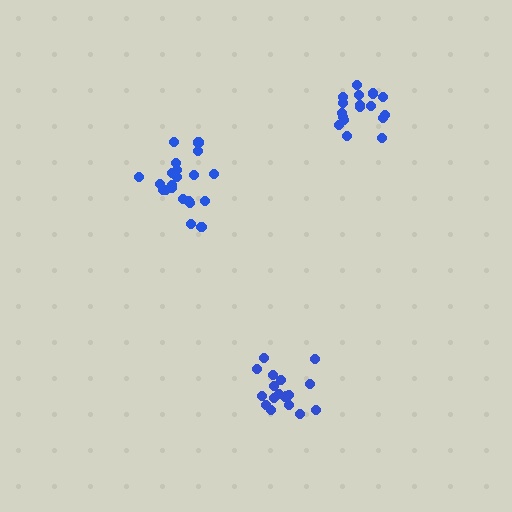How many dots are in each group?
Group 1: 18 dots, Group 2: 21 dots, Group 3: 17 dots (56 total).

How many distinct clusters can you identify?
There are 3 distinct clusters.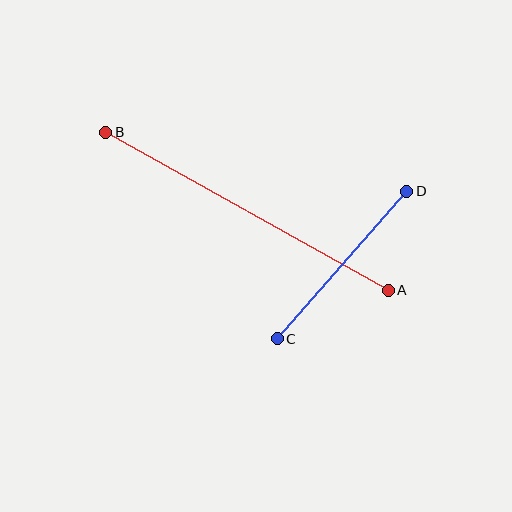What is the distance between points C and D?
The distance is approximately 196 pixels.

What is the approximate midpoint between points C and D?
The midpoint is at approximately (342, 265) pixels.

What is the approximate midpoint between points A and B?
The midpoint is at approximately (247, 211) pixels.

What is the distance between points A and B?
The distance is approximately 324 pixels.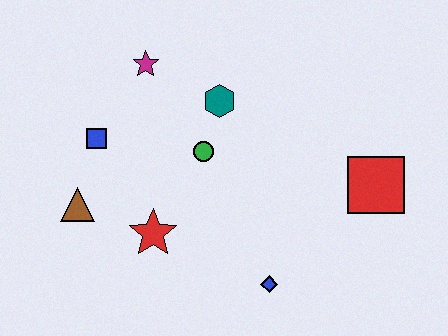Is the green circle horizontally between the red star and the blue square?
No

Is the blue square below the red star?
No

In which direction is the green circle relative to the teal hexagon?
The green circle is below the teal hexagon.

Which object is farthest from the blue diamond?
The magenta star is farthest from the blue diamond.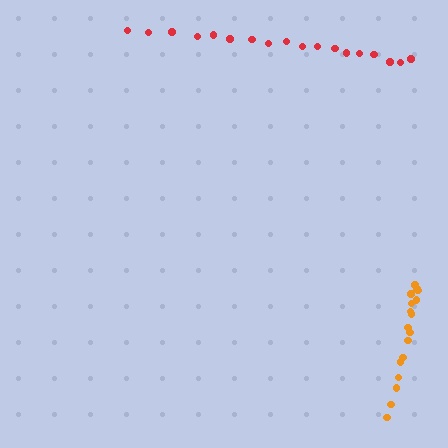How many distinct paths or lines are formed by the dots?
There are 2 distinct paths.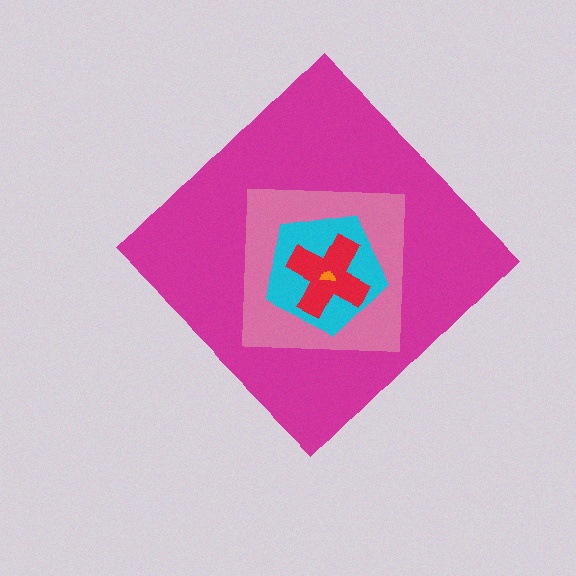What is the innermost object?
The orange semicircle.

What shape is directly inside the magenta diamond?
The pink square.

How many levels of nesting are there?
5.